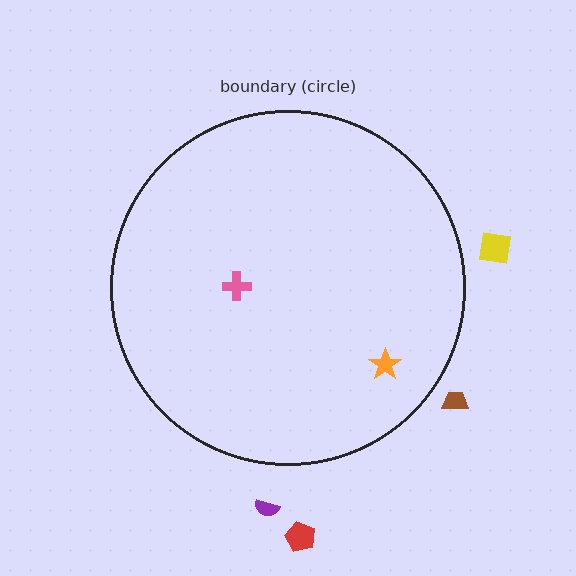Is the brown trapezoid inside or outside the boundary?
Outside.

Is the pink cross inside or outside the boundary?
Inside.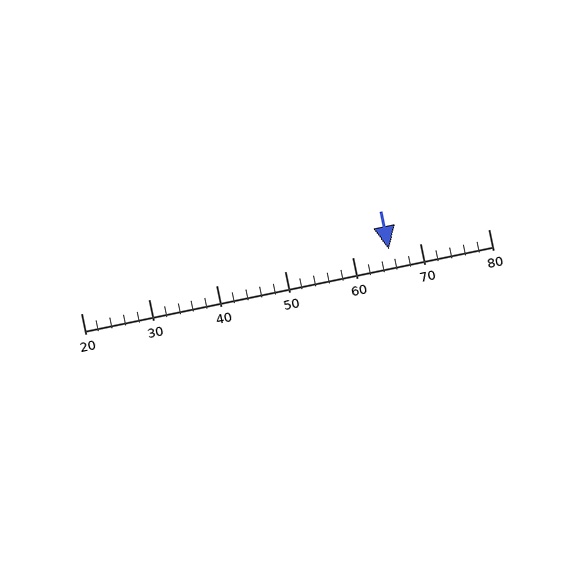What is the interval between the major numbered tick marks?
The major tick marks are spaced 10 units apart.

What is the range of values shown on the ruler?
The ruler shows values from 20 to 80.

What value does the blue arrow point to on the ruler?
The blue arrow points to approximately 65.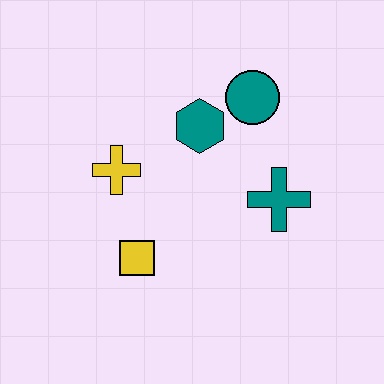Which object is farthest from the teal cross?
The yellow cross is farthest from the teal cross.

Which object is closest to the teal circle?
The teal hexagon is closest to the teal circle.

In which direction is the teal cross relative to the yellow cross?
The teal cross is to the right of the yellow cross.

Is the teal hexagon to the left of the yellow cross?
No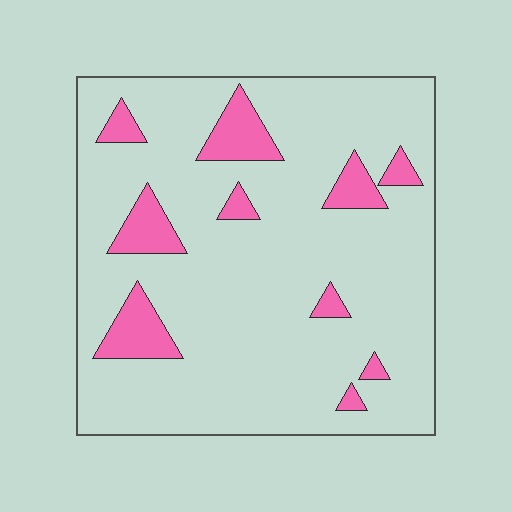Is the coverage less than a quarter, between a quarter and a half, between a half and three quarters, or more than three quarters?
Less than a quarter.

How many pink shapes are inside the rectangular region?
10.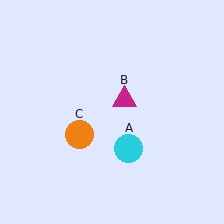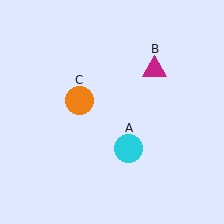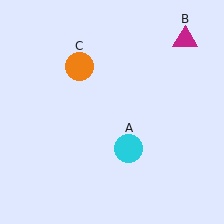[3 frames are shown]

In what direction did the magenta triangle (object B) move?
The magenta triangle (object B) moved up and to the right.